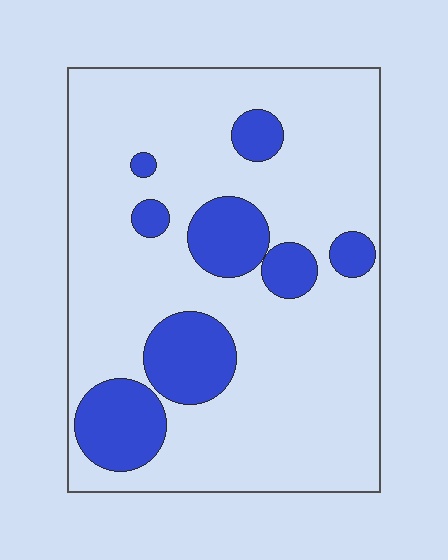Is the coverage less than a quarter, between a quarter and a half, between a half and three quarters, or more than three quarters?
Less than a quarter.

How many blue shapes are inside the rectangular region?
8.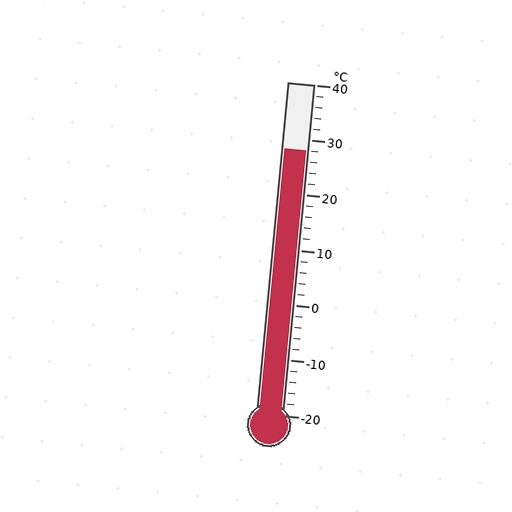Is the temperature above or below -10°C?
The temperature is above -10°C.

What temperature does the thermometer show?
The thermometer shows approximately 28°C.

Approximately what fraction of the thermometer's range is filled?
The thermometer is filled to approximately 80% of its range.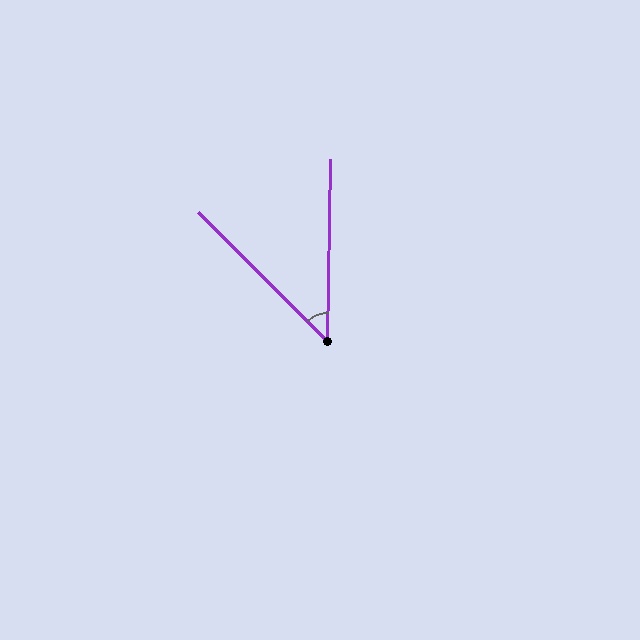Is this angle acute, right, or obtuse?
It is acute.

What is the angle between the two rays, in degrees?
Approximately 46 degrees.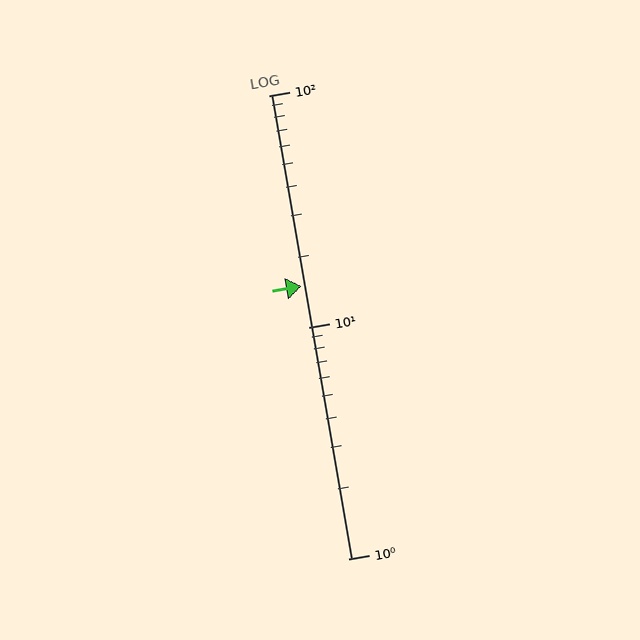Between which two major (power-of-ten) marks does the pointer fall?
The pointer is between 10 and 100.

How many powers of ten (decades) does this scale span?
The scale spans 2 decades, from 1 to 100.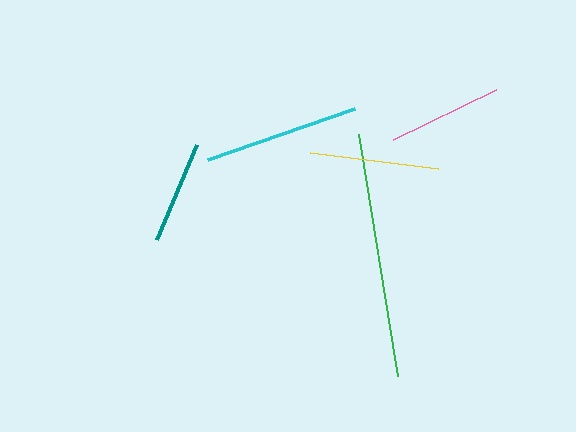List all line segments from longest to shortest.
From longest to shortest: green, cyan, yellow, pink, teal.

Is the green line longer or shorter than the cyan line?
The green line is longer than the cyan line.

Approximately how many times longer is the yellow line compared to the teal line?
The yellow line is approximately 1.3 times the length of the teal line.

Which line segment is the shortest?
The teal line is the shortest at approximately 103 pixels.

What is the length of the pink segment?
The pink segment is approximately 115 pixels long.